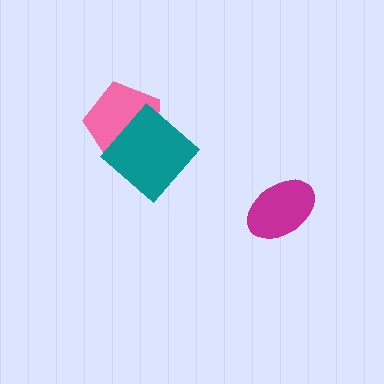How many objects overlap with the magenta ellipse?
0 objects overlap with the magenta ellipse.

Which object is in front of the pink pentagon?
The teal diamond is in front of the pink pentagon.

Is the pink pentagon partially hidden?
Yes, it is partially covered by another shape.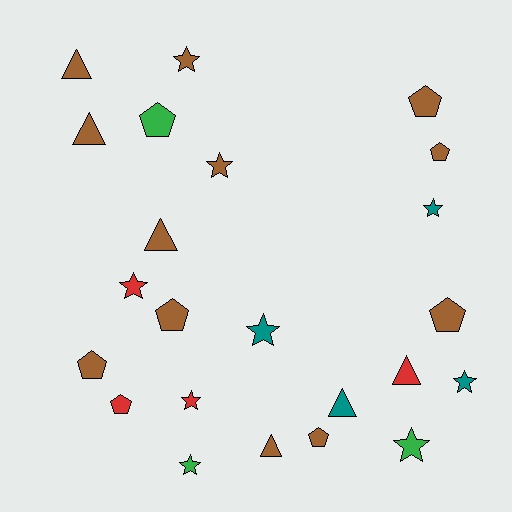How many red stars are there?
There are 2 red stars.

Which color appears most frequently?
Brown, with 12 objects.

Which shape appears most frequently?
Star, with 9 objects.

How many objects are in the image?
There are 23 objects.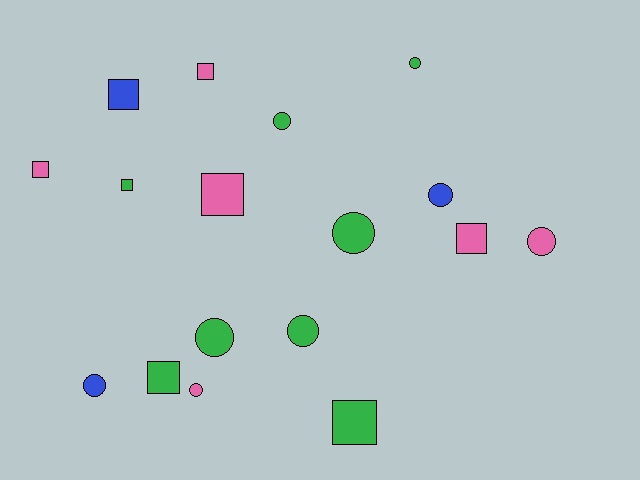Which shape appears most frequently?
Circle, with 9 objects.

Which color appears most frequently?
Green, with 8 objects.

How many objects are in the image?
There are 17 objects.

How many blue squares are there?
There is 1 blue square.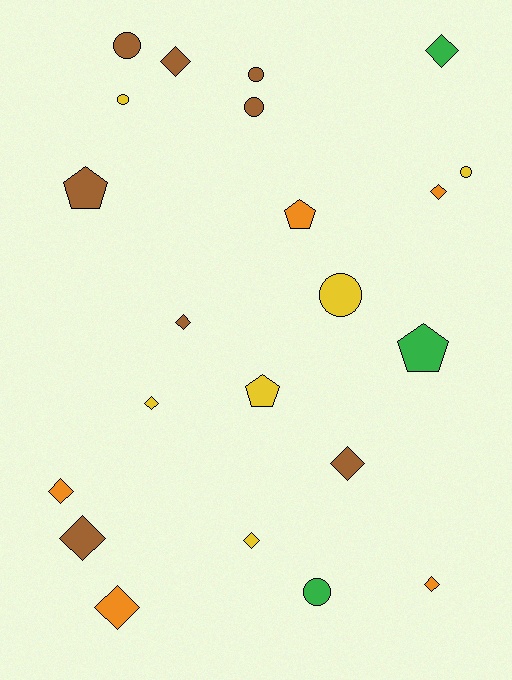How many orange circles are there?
There are no orange circles.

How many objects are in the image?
There are 22 objects.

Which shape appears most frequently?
Diamond, with 11 objects.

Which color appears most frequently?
Brown, with 8 objects.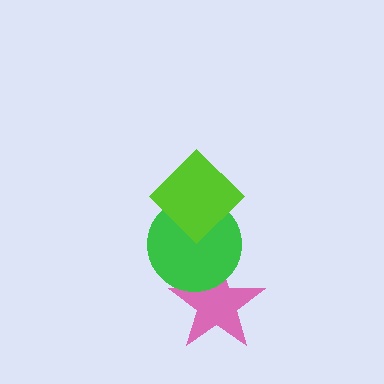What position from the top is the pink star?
The pink star is 3rd from the top.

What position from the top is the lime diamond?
The lime diamond is 1st from the top.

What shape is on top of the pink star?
The green circle is on top of the pink star.